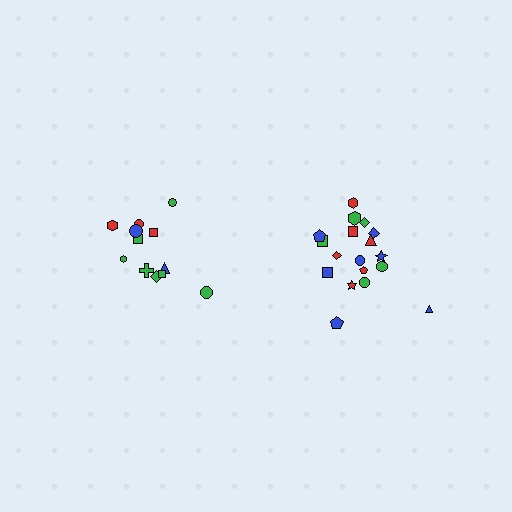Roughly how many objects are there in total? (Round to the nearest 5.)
Roughly 30 objects in total.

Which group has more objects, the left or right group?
The right group.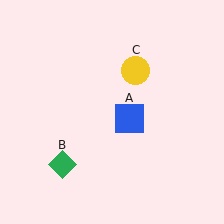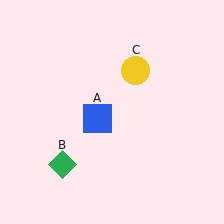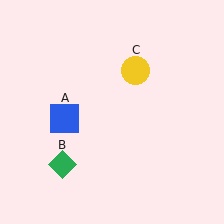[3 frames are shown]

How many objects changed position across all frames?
1 object changed position: blue square (object A).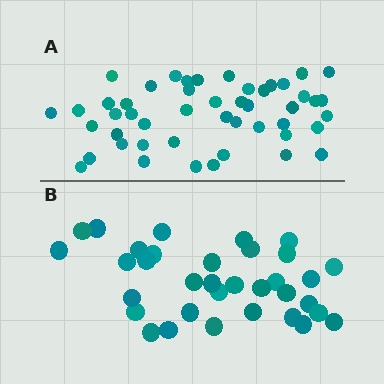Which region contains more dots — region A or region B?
Region A (the top region) has more dots.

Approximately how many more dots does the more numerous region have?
Region A has approximately 15 more dots than region B.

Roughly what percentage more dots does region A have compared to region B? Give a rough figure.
About 40% more.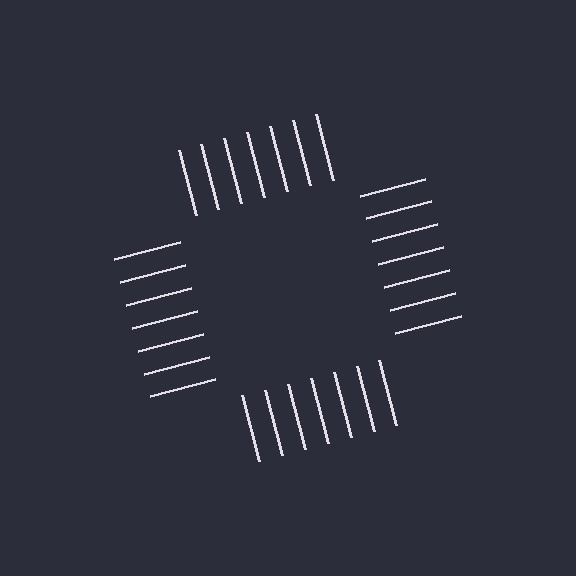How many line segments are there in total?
28 — 7 along each of the 4 edges.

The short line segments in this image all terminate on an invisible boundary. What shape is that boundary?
An illusory square — the line segments terminate on its edges but no continuous stroke is drawn.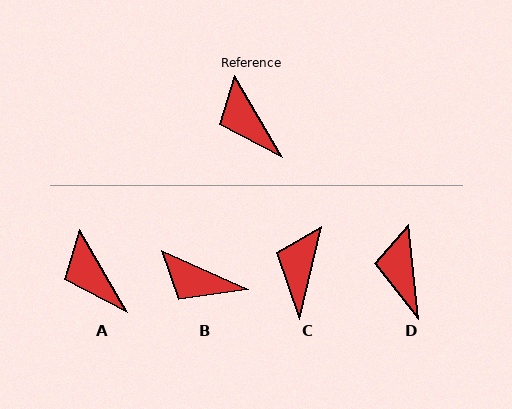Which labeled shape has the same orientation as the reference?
A.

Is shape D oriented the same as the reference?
No, it is off by about 24 degrees.